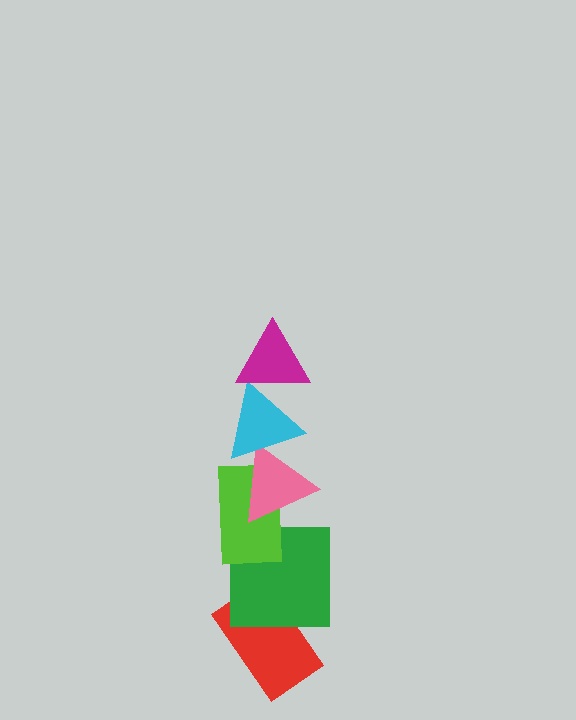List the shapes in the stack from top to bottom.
From top to bottom: the magenta triangle, the cyan triangle, the pink triangle, the lime rectangle, the green square, the red rectangle.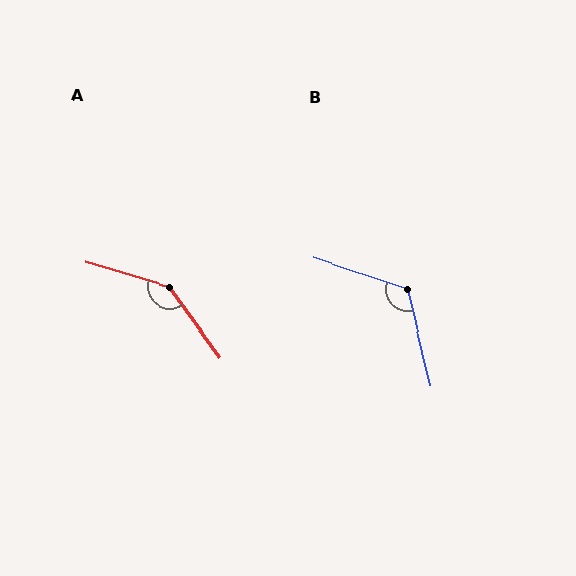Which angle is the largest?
A, at approximately 142 degrees.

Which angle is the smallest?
B, at approximately 122 degrees.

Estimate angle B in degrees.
Approximately 122 degrees.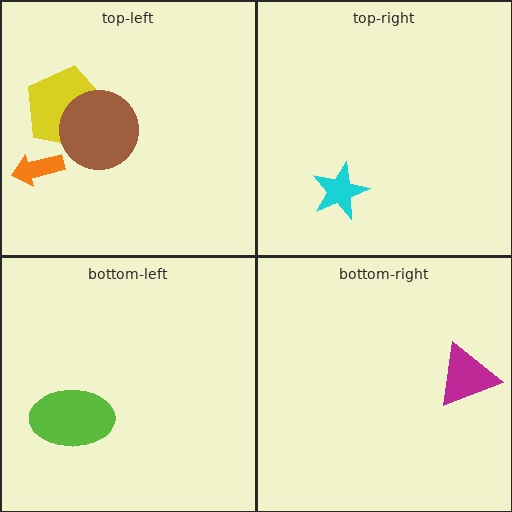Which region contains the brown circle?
The top-left region.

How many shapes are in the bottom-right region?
1.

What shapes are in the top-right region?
The cyan star.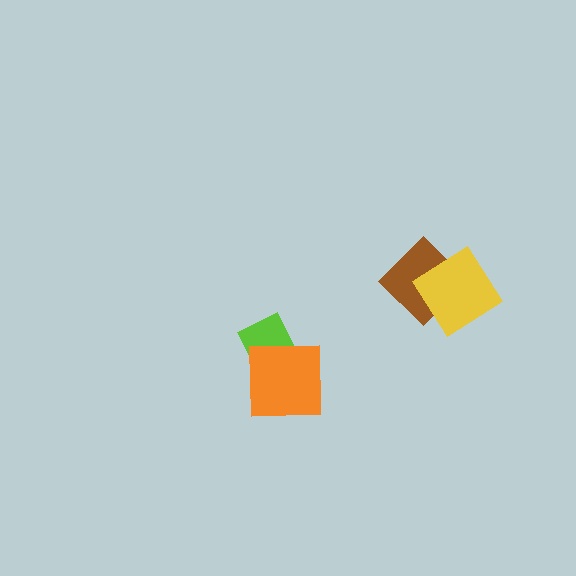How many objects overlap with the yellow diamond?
1 object overlaps with the yellow diamond.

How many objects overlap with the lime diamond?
1 object overlaps with the lime diamond.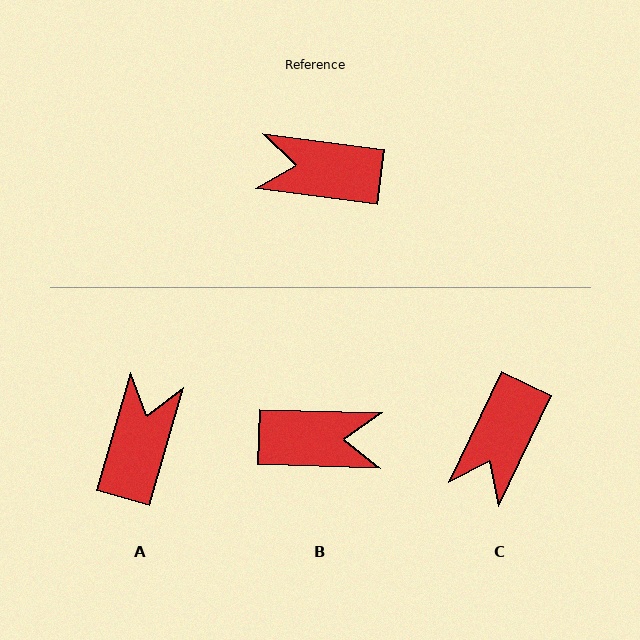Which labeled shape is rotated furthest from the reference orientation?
B, about 174 degrees away.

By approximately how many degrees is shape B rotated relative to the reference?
Approximately 174 degrees clockwise.